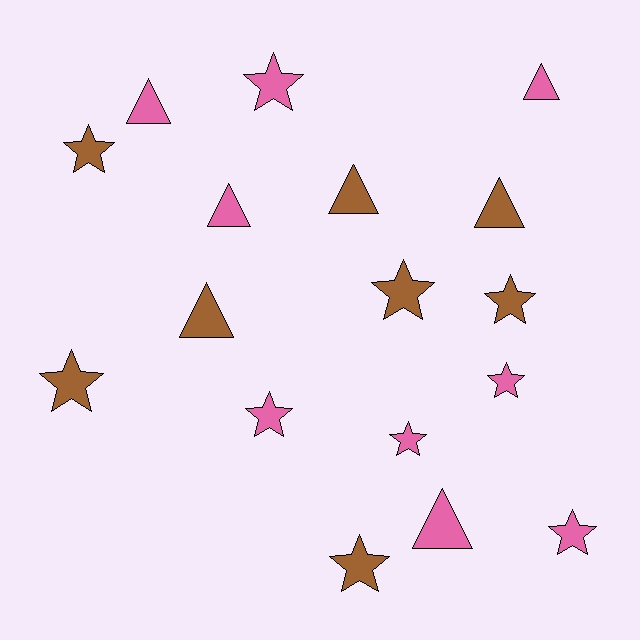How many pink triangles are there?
There are 4 pink triangles.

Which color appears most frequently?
Pink, with 9 objects.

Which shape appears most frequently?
Star, with 10 objects.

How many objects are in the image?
There are 17 objects.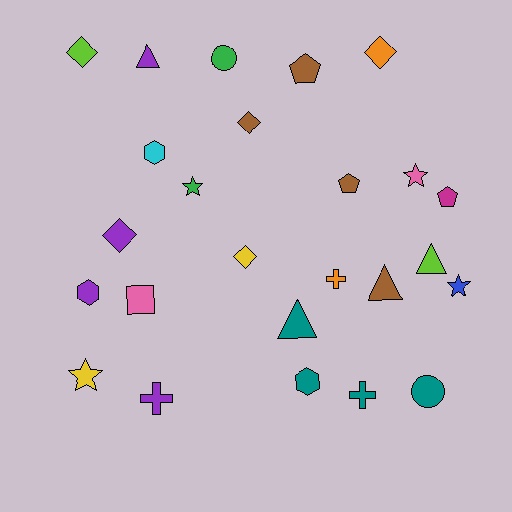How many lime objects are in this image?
There are 2 lime objects.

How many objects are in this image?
There are 25 objects.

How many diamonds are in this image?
There are 5 diamonds.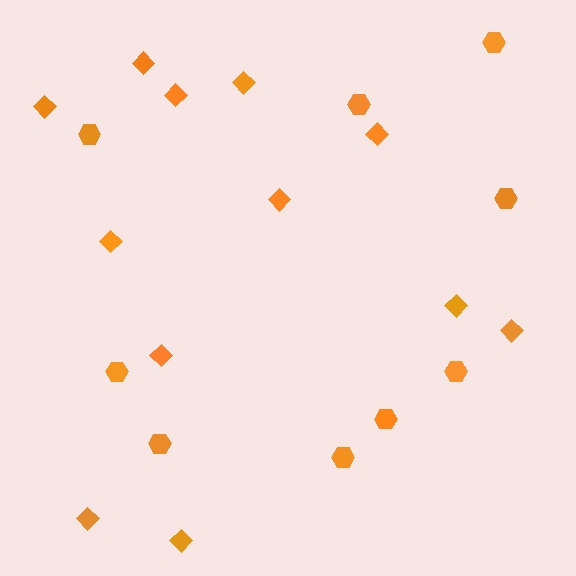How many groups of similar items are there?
There are 2 groups: one group of hexagons (9) and one group of diamonds (12).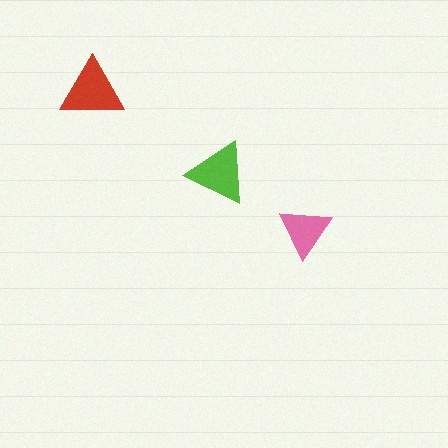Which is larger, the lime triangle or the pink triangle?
The lime one.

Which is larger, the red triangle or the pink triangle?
The red one.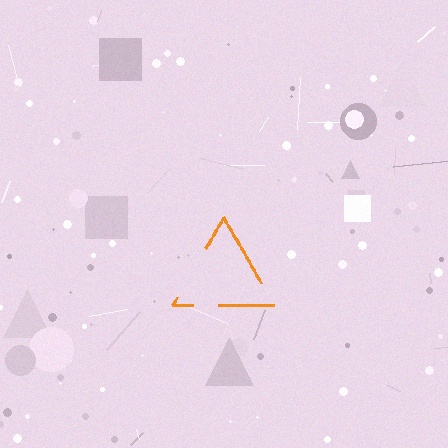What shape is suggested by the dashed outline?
The dashed outline suggests a triangle.